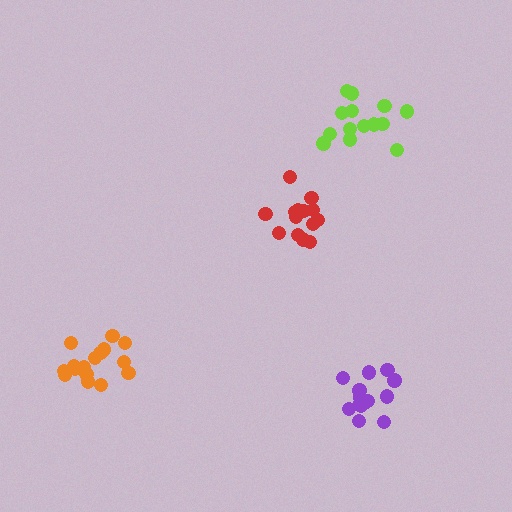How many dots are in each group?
Group 1: 16 dots, Group 2: 14 dots, Group 3: 15 dots, Group 4: 14 dots (59 total).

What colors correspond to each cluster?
The clusters are colored: orange, red, purple, lime.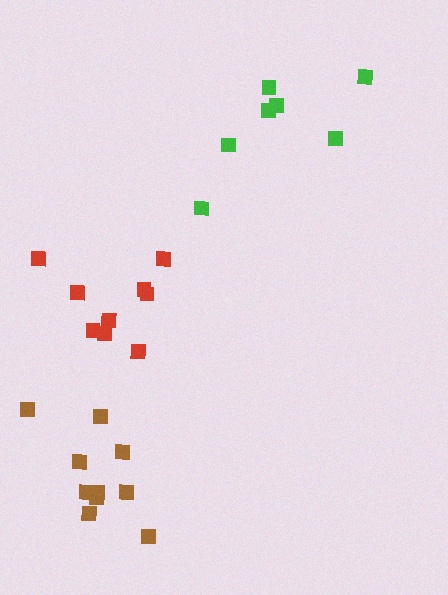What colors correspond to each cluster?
The clusters are colored: red, brown, green.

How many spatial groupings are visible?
There are 3 spatial groupings.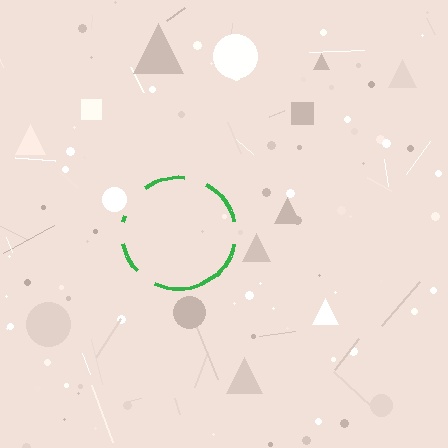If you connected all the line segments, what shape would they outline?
They would outline a circle.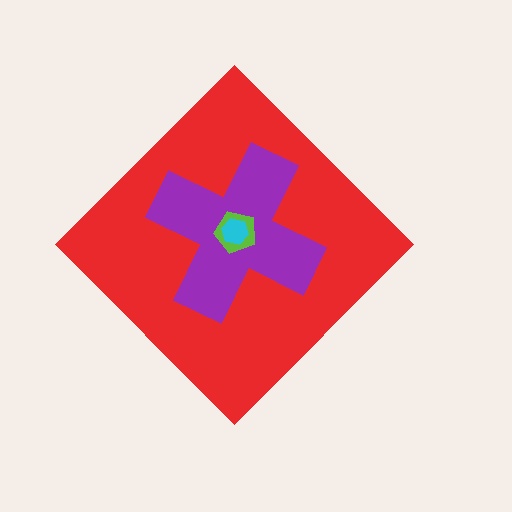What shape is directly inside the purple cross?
The lime pentagon.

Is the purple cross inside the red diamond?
Yes.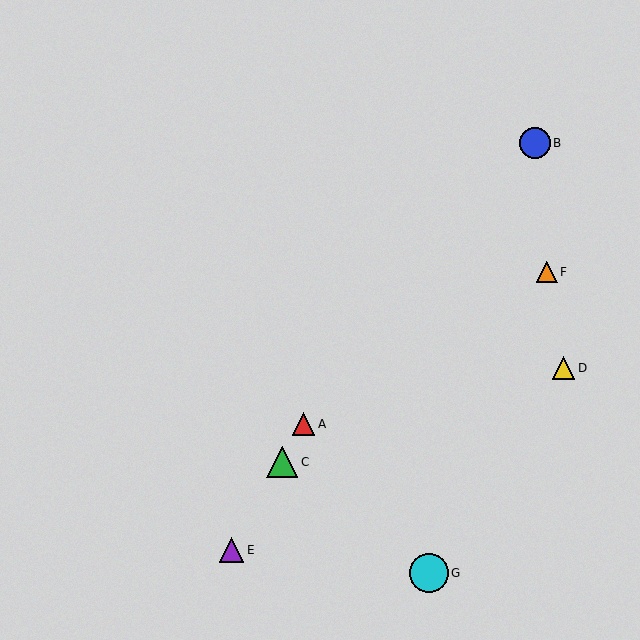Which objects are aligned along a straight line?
Objects A, C, E are aligned along a straight line.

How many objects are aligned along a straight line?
3 objects (A, C, E) are aligned along a straight line.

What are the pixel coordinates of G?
Object G is at (429, 573).